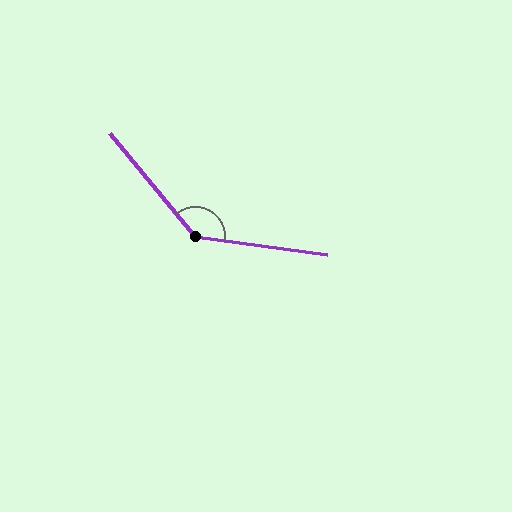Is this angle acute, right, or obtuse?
It is obtuse.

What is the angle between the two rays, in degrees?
Approximately 137 degrees.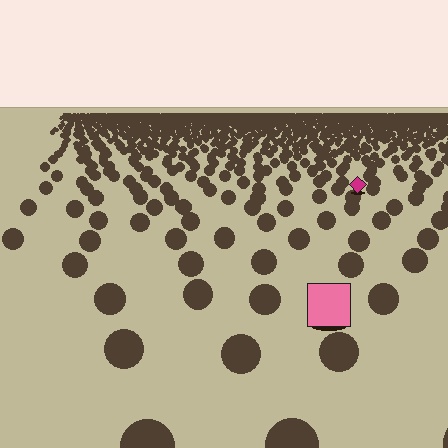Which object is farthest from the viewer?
The magenta diamond is farthest from the viewer. It appears smaller and the ground texture around it is denser.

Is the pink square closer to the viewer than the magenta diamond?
Yes. The pink square is closer — you can tell from the texture gradient: the ground texture is coarser near it.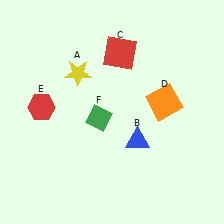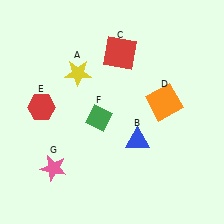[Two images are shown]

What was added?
A pink star (G) was added in Image 2.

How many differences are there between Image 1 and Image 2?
There is 1 difference between the two images.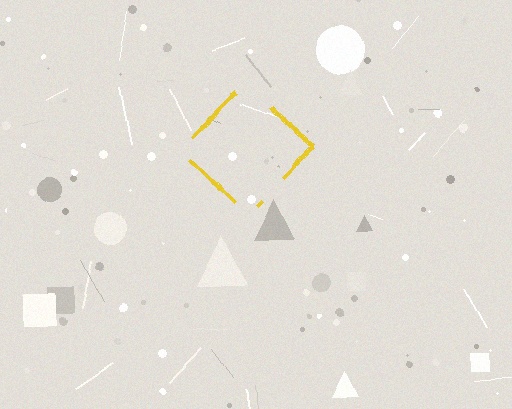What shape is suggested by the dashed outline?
The dashed outline suggests a diamond.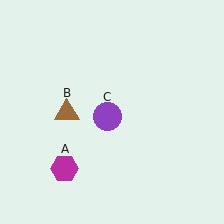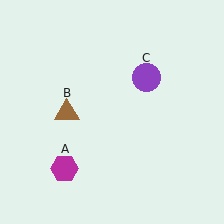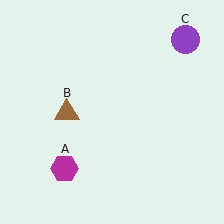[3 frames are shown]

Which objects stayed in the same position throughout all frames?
Magenta hexagon (object A) and brown triangle (object B) remained stationary.